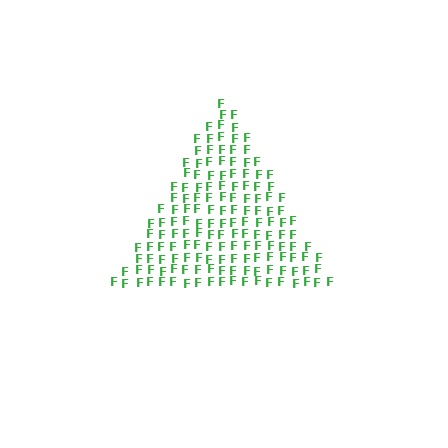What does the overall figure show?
The overall figure shows a triangle.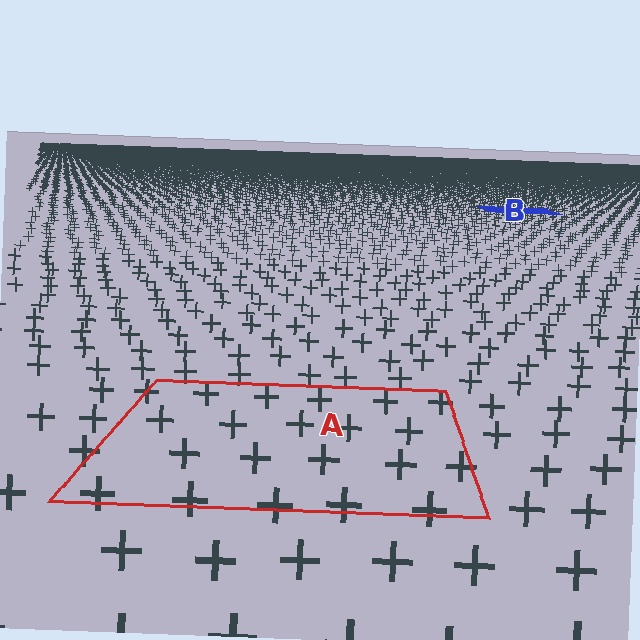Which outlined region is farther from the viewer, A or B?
Region B is farther from the viewer — the texture elements inside it appear smaller and more densely packed.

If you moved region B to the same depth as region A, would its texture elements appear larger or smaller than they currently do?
They would appear larger. At a closer depth, the same texture elements are projected at a bigger on-screen size.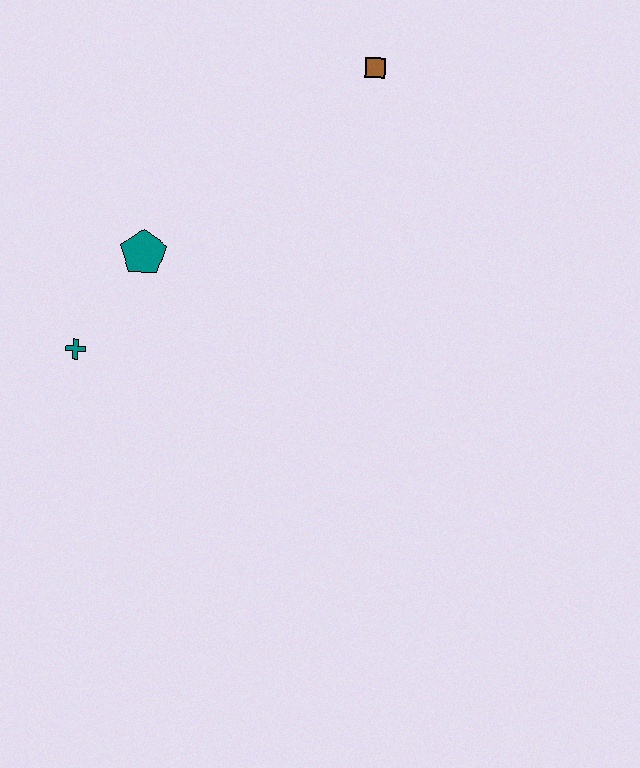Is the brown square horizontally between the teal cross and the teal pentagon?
No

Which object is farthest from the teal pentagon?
The brown square is farthest from the teal pentagon.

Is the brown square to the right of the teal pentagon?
Yes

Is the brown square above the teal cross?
Yes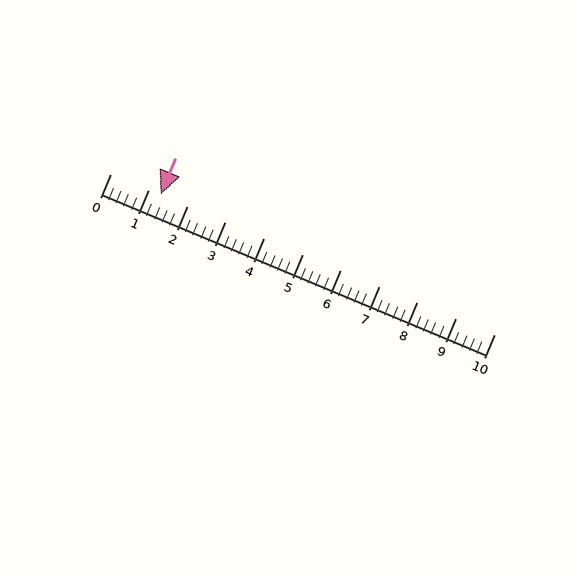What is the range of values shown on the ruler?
The ruler shows values from 0 to 10.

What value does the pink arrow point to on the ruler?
The pink arrow points to approximately 1.3.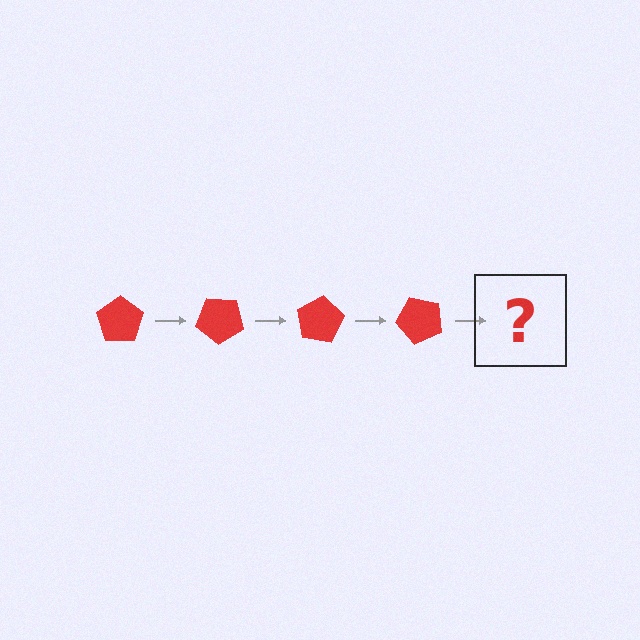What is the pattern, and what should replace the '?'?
The pattern is that the pentagon rotates 40 degrees each step. The '?' should be a red pentagon rotated 160 degrees.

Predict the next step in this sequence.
The next step is a red pentagon rotated 160 degrees.